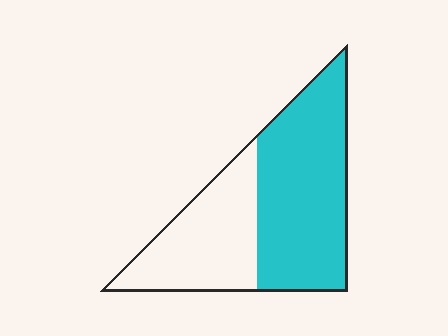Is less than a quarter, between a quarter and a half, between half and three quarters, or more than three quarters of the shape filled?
Between half and three quarters.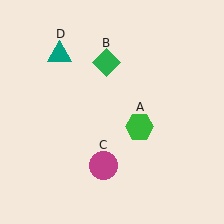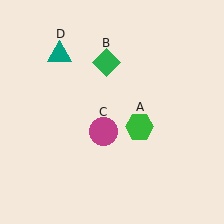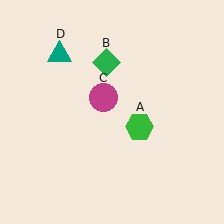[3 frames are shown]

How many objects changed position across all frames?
1 object changed position: magenta circle (object C).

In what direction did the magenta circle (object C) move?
The magenta circle (object C) moved up.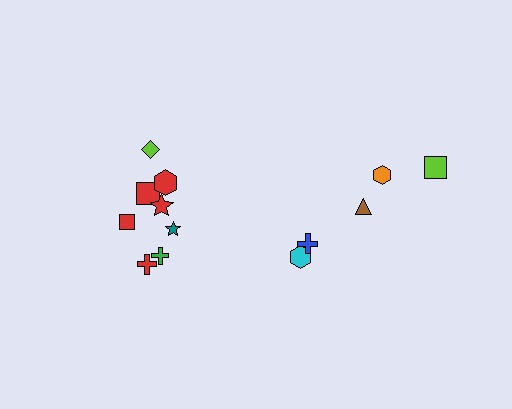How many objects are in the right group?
There are 5 objects.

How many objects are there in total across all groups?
There are 13 objects.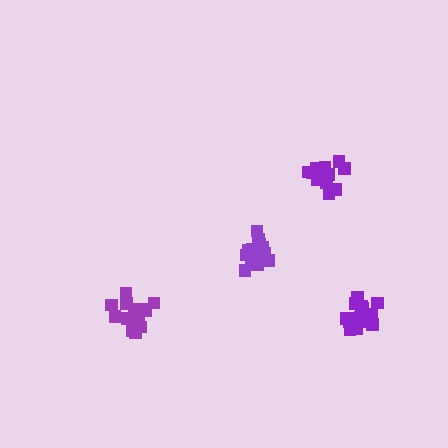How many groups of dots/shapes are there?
There are 4 groups.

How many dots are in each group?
Group 1: 19 dots, Group 2: 15 dots, Group 3: 17 dots, Group 4: 18 dots (69 total).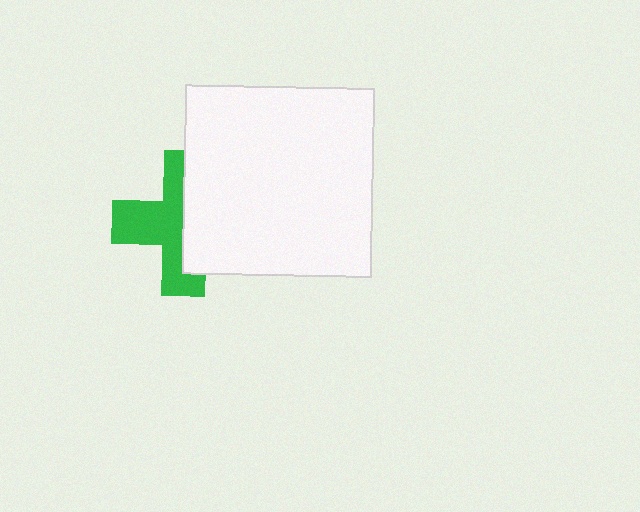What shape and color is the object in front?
The object in front is a white square.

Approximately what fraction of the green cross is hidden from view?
Roughly 48% of the green cross is hidden behind the white square.